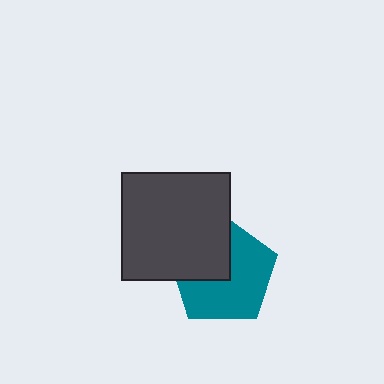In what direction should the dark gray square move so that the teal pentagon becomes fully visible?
The dark gray square should move toward the upper-left. That is the shortest direction to clear the overlap and leave the teal pentagon fully visible.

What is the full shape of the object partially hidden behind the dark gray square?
The partially hidden object is a teal pentagon.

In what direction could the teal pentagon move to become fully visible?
The teal pentagon could move toward the lower-right. That would shift it out from behind the dark gray square entirely.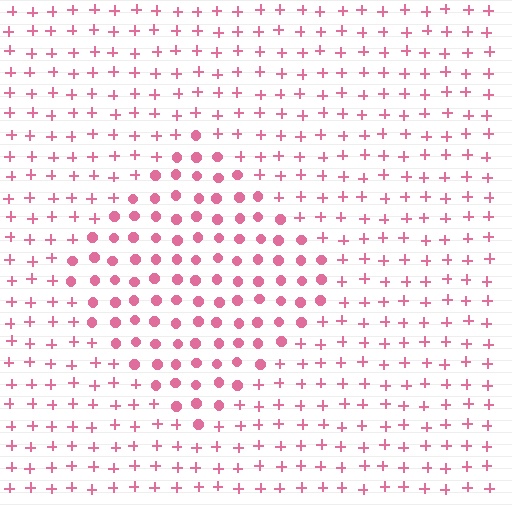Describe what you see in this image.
The image is filled with small pink elements arranged in a uniform grid. A diamond-shaped region contains circles, while the surrounding area contains plus signs. The boundary is defined purely by the change in element shape.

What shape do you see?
I see a diamond.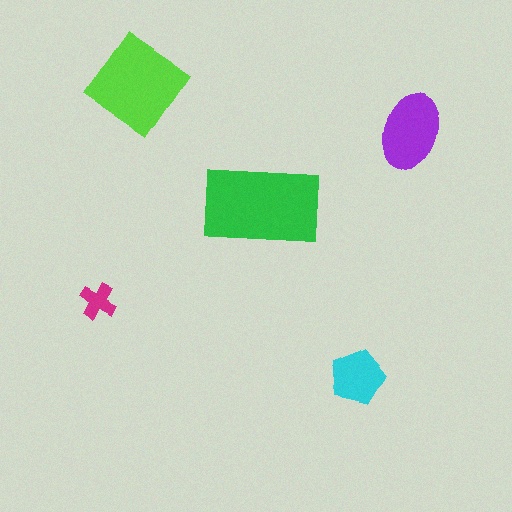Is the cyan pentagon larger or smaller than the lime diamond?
Smaller.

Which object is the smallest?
The magenta cross.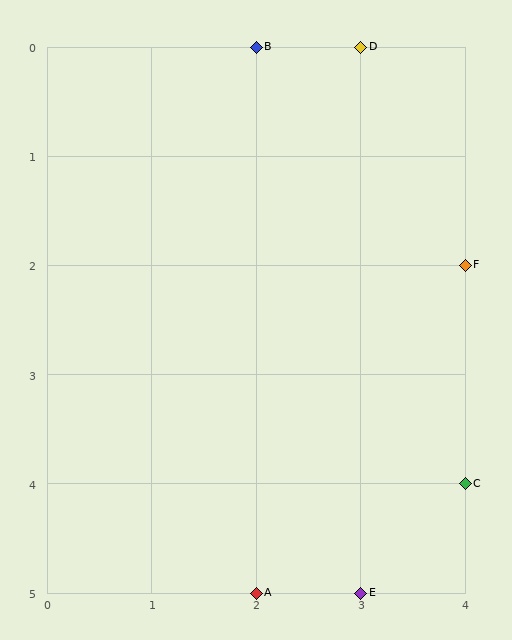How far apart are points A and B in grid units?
Points A and B are 5 rows apart.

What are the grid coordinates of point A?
Point A is at grid coordinates (2, 5).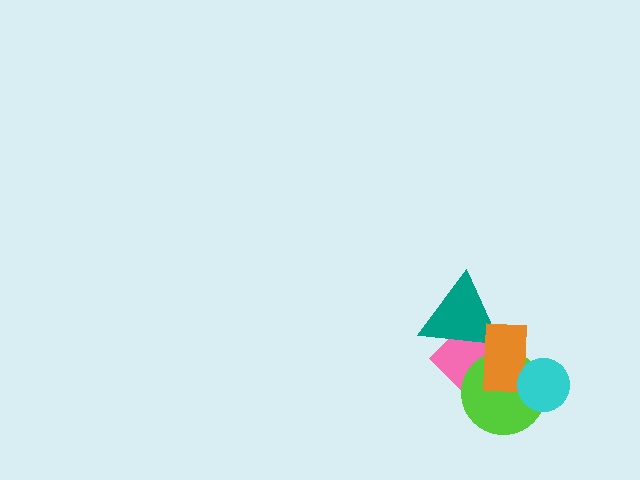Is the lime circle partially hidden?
Yes, it is partially covered by another shape.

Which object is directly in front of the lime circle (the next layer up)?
The orange rectangle is directly in front of the lime circle.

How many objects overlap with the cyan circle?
2 objects overlap with the cyan circle.